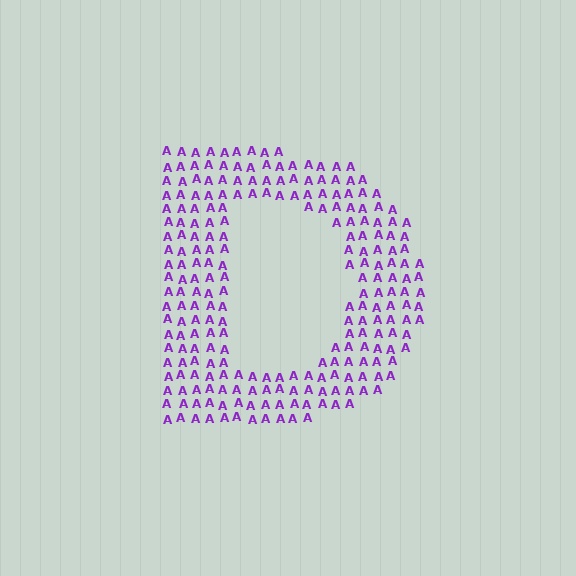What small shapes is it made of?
It is made of small letter A's.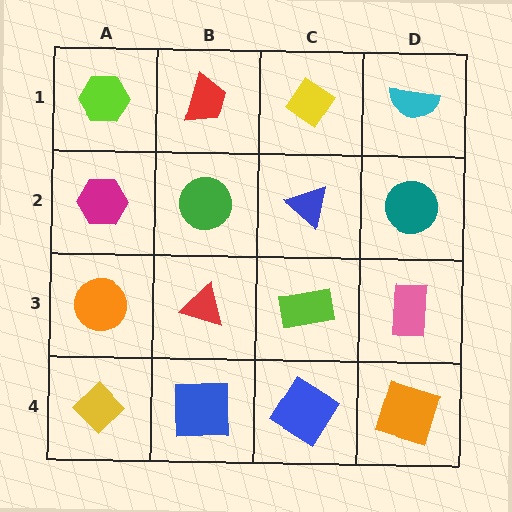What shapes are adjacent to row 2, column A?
A lime hexagon (row 1, column A), an orange circle (row 3, column A), a green circle (row 2, column B).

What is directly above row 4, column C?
A lime rectangle.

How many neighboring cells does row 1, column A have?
2.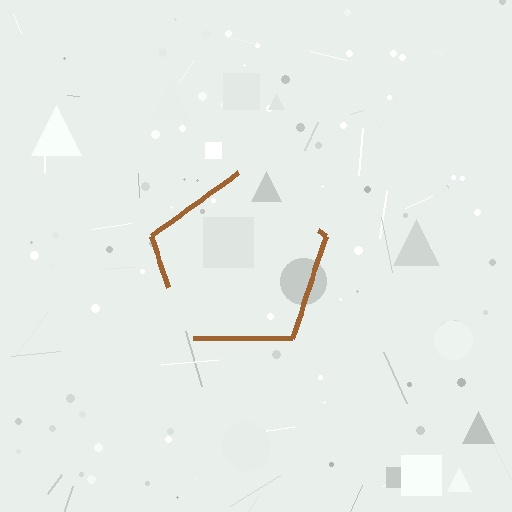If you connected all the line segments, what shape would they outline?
They would outline a pentagon.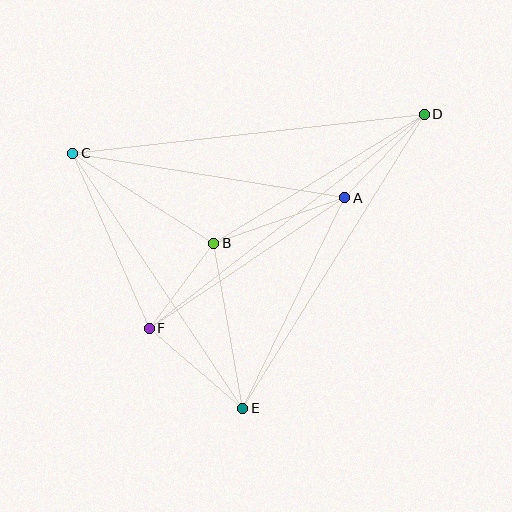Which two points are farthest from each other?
Points C and D are farthest from each other.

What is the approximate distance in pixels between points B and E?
The distance between B and E is approximately 167 pixels.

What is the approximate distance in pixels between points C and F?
The distance between C and F is approximately 191 pixels.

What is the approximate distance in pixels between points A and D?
The distance between A and D is approximately 115 pixels.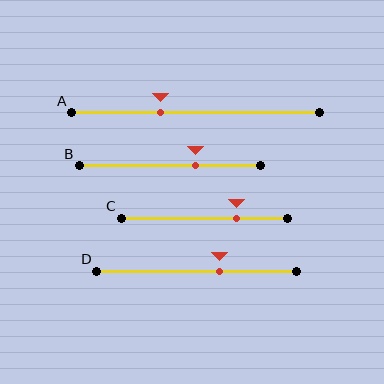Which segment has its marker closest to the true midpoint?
Segment D has its marker closest to the true midpoint.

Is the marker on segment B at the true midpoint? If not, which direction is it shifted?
No, the marker on segment B is shifted to the right by about 14% of the segment length.